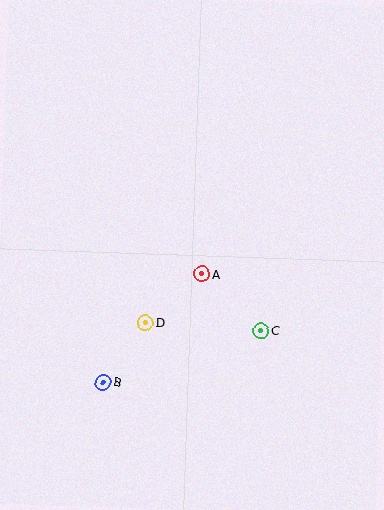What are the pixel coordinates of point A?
Point A is at (202, 274).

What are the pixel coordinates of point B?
Point B is at (103, 382).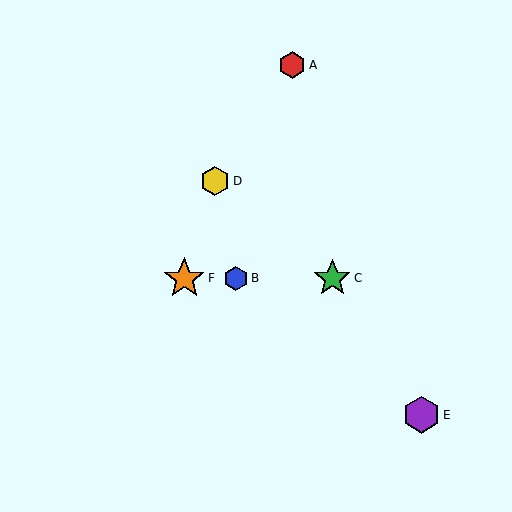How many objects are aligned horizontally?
3 objects (B, C, F) are aligned horizontally.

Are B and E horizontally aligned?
No, B is at y≈278 and E is at y≈415.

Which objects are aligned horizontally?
Objects B, C, F are aligned horizontally.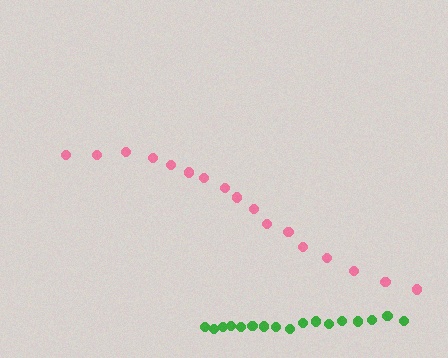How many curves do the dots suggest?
There are 2 distinct paths.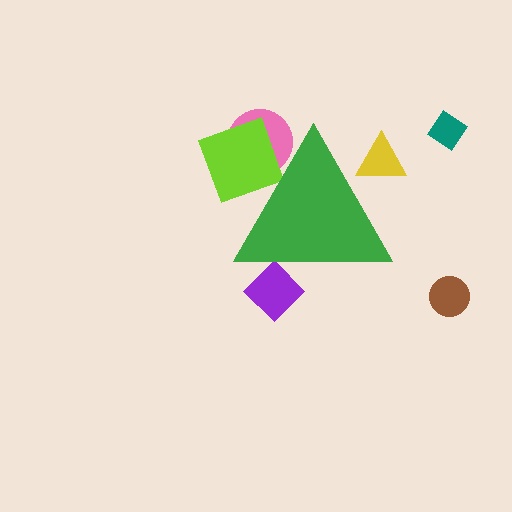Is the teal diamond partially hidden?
No, the teal diamond is fully visible.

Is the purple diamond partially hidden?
Yes, the purple diamond is partially hidden behind the green triangle.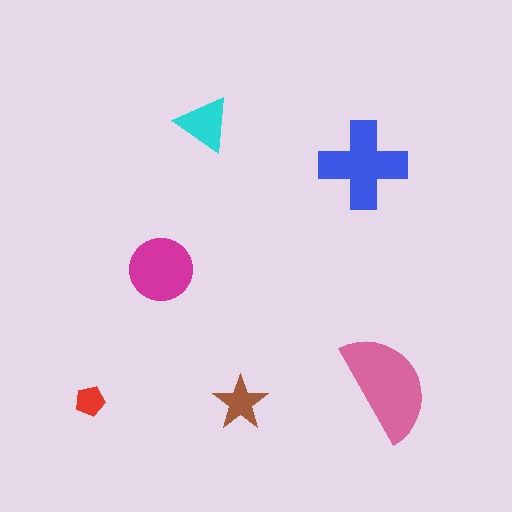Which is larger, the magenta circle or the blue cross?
The blue cross.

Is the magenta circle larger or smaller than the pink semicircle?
Smaller.